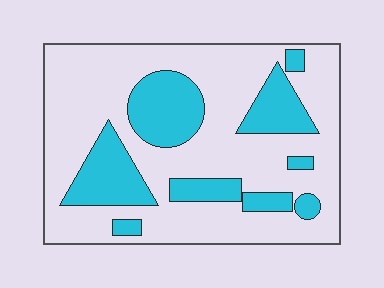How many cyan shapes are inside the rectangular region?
9.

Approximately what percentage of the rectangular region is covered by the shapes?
Approximately 30%.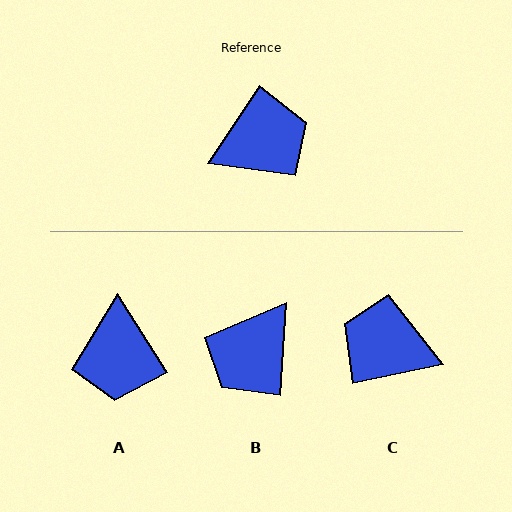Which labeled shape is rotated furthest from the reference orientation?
B, about 149 degrees away.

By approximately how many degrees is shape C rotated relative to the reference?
Approximately 136 degrees counter-clockwise.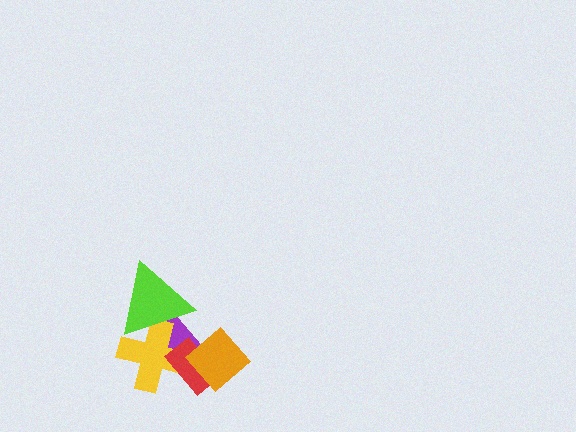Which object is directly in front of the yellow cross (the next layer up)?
The red rectangle is directly in front of the yellow cross.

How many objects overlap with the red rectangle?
3 objects overlap with the red rectangle.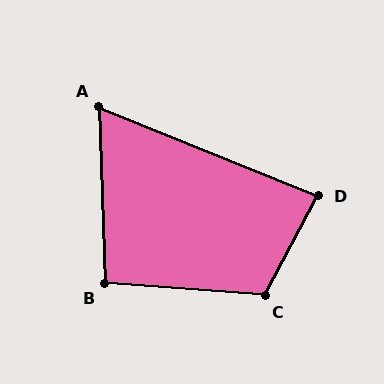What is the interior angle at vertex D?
Approximately 84 degrees (acute).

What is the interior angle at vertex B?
Approximately 96 degrees (obtuse).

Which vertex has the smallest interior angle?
A, at approximately 66 degrees.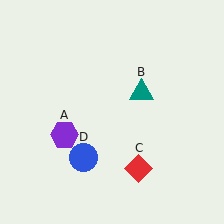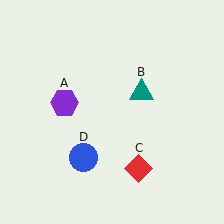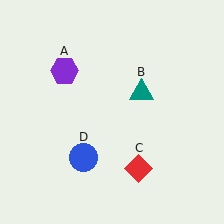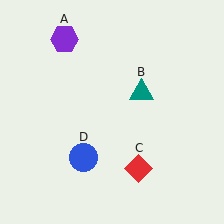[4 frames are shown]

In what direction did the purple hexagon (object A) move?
The purple hexagon (object A) moved up.